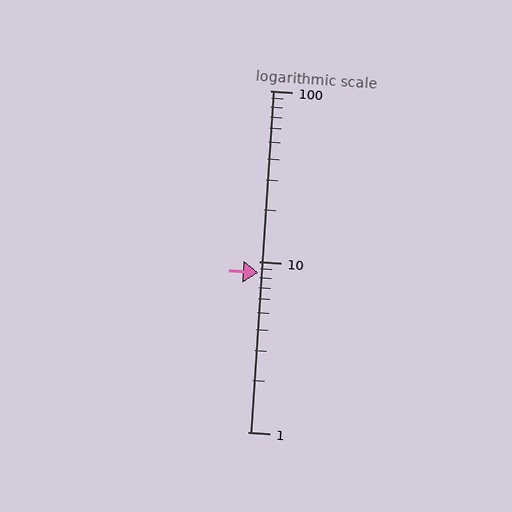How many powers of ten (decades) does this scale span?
The scale spans 2 decades, from 1 to 100.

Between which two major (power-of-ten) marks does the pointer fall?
The pointer is between 1 and 10.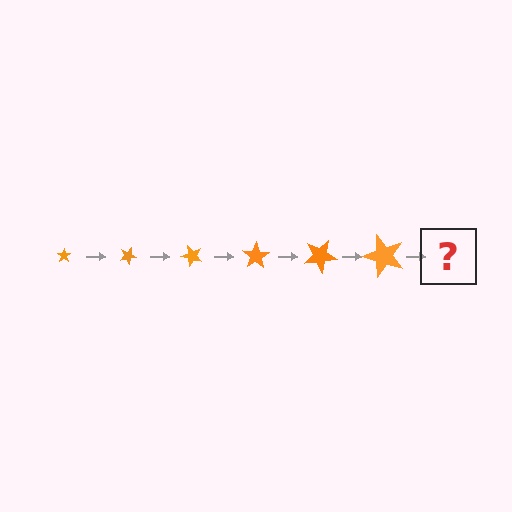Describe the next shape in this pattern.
It should be a star, larger than the previous one and rotated 150 degrees from the start.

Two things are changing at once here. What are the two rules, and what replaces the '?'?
The two rules are that the star grows larger each step and it rotates 25 degrees each step. The '?' should be a star, larger than the previous one and rotated 150 degrees from the start.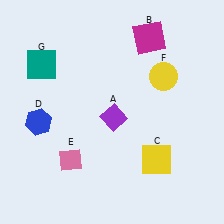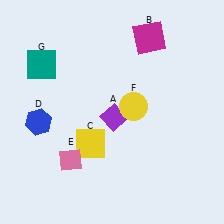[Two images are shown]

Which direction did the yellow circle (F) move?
The yellow circle (F) moved left.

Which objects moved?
The objects that moved are: the yellow square (C), the yellow circle (F).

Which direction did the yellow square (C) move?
The yellow square (C) moved left.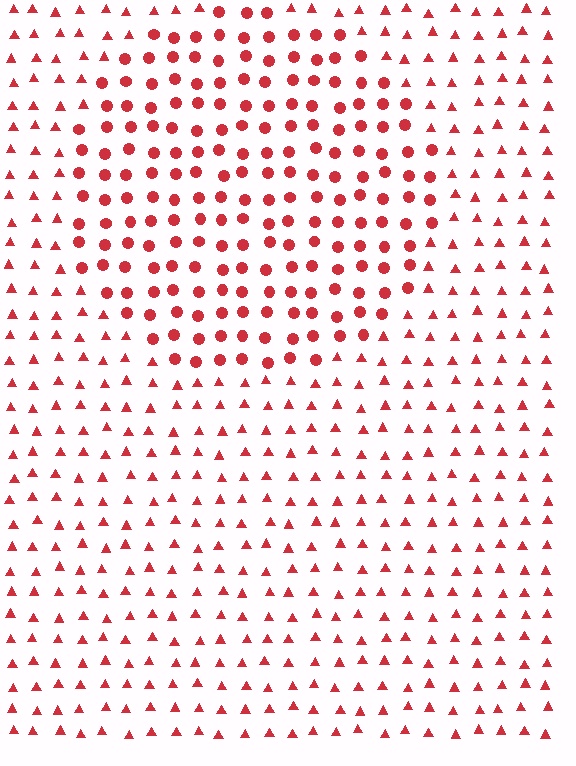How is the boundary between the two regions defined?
The boundary is defined by a change in element shape: circles inside vs. triangles outside. All elements share the same color and spacing.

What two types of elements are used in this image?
The image uses circles inside the circle region and triangles outside it.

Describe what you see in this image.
The image is filled with small red elements arranged in a uniform grid. A circle-shaped region contains circles, while the surrounding area contains triangles. The boundary is defined purely by the change in element shape.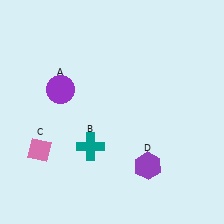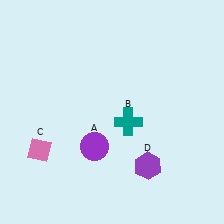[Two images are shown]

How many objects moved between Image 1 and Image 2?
2 objects moved between the two images.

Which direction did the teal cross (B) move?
The teal cross (B) moved right.